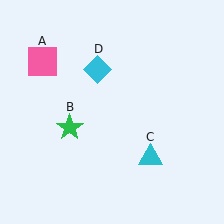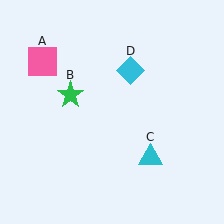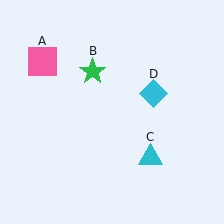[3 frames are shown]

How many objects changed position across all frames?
2 objects changed position: green star (object B), cyan diamond (object D).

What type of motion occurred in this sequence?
The green star (object B), cyan diamond (object D) rotated clockwise around the center of the scene.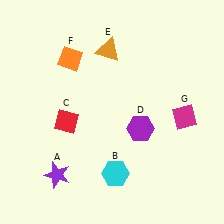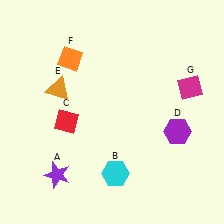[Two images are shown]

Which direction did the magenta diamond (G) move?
The magenta diamond (G) moved up.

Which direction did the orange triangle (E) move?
The orange triangle (E) moved left.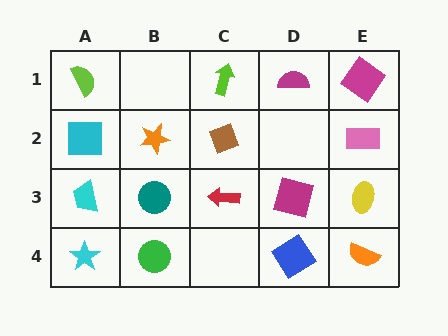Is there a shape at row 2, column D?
No, that cell is empty.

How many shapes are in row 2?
4 shapes.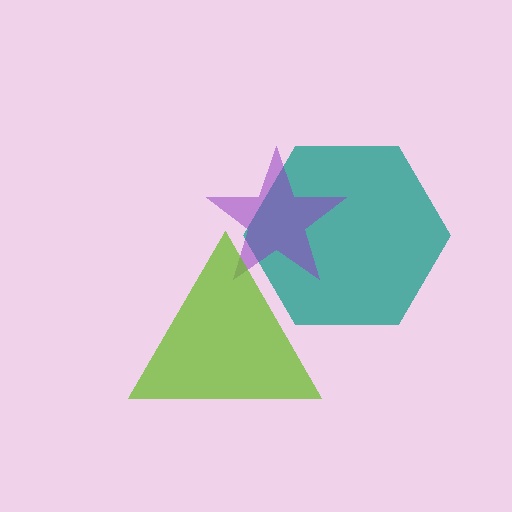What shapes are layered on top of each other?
The layered shapes are: a teal hexagon, a purple star, a lime triangle.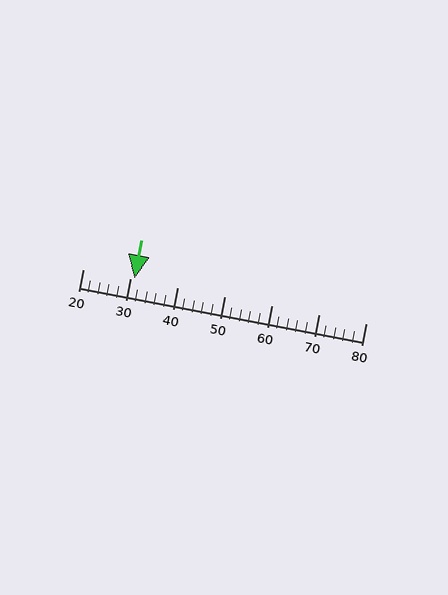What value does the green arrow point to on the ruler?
The green arrow points to approximately 31.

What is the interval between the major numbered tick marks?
The major tick marks are spaced 10 units apart.